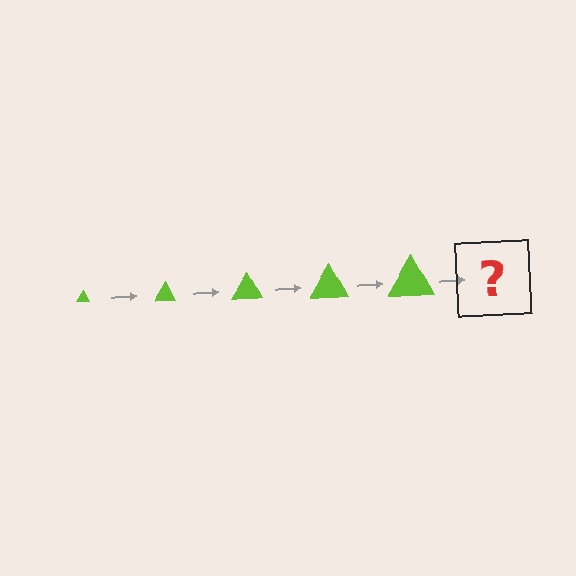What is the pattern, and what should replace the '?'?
The pattern is that the triangle gets progressively larger each step. The '?' should be a lime triangle, larger than the previous one.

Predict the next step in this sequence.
The next step is a lime triangle, larger than the previous one.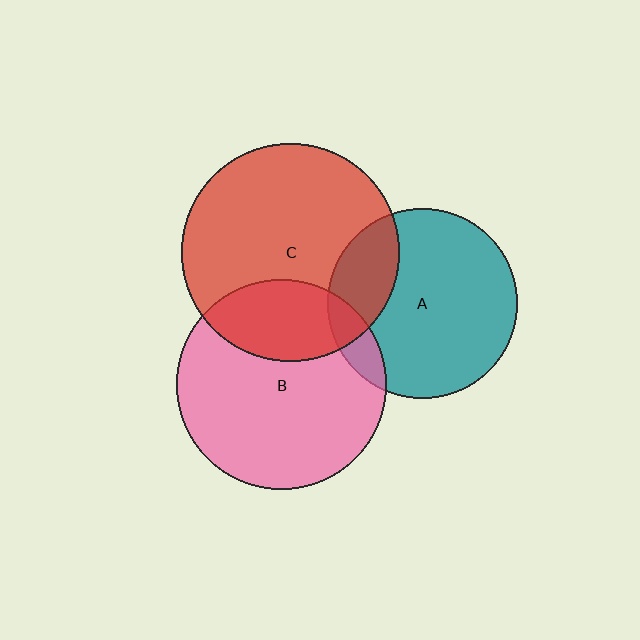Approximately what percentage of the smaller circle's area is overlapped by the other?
Approximately 30%.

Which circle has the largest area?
Circle C (red).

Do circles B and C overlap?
Yes.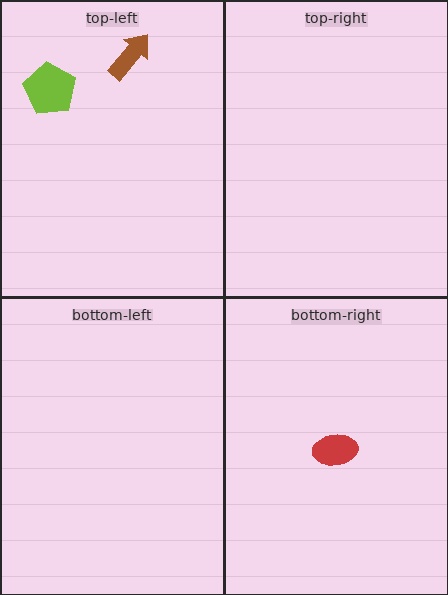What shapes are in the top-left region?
The lime pentagon, the brown arrow.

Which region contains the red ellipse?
The bottom-right region.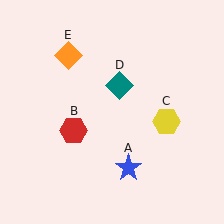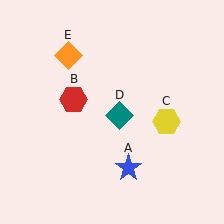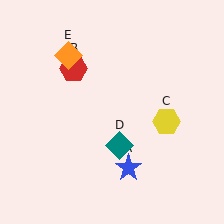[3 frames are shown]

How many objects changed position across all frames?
2 objects changed position: red hexagon (object B), teal diamond (object D).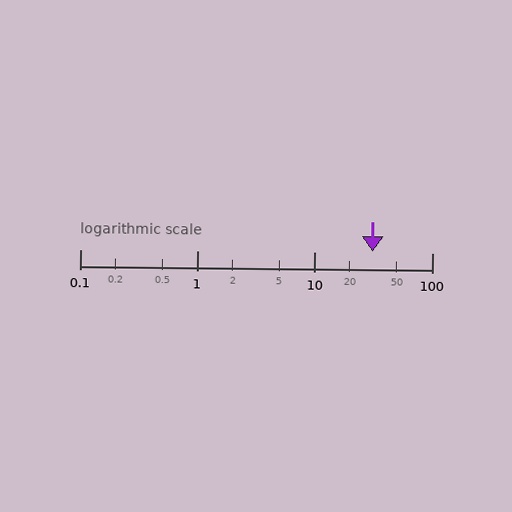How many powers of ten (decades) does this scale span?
The scale spans 3 decades, from 0.1 to 100.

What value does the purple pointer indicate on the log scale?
The pointer indicates approximately 31.